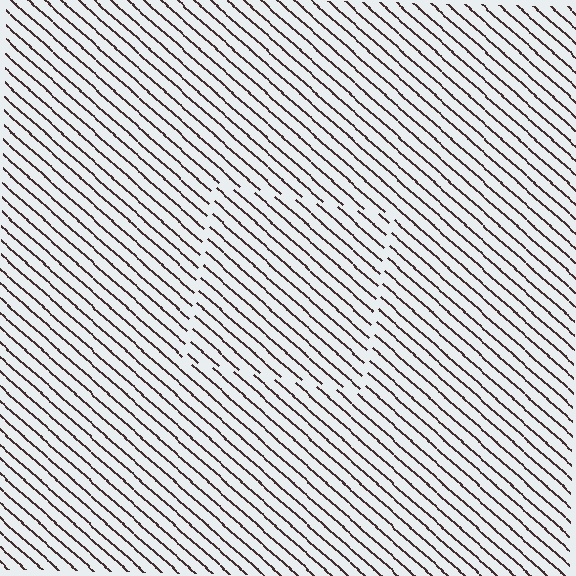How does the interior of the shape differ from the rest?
The interior of the shape contains the same grating, shifted by half a period — the contour is defined by the phase discontinuity where line-ends from the inner and outer gratings abut.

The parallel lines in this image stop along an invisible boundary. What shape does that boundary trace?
An illusory square. The interior of the shape contains the same grating, shifted by half a period — the contour is defined by the phase discontinuity where line-ends from the inner and outer gratings abut.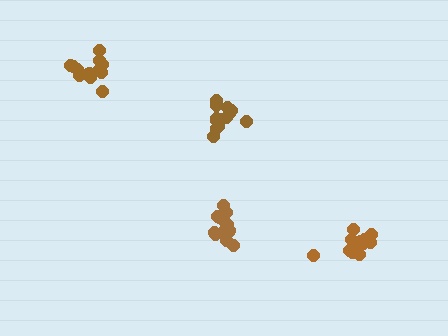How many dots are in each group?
Group 1: 14 dots, Group 2: 16 dots, Group 3: 13 dots, Group 4: 14 dots (57 total).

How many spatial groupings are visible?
There are 4 spatial groupings.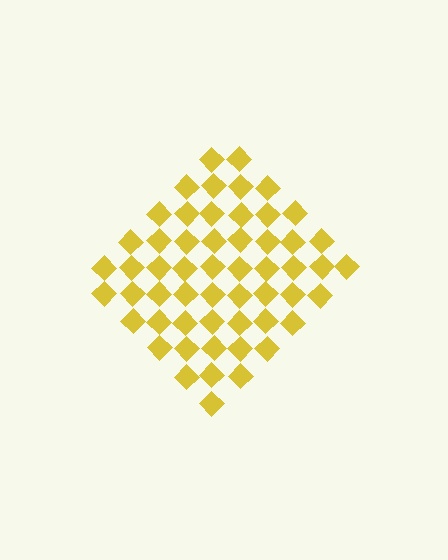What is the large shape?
The large shape is a diamond.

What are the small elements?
The small elements are diamonds.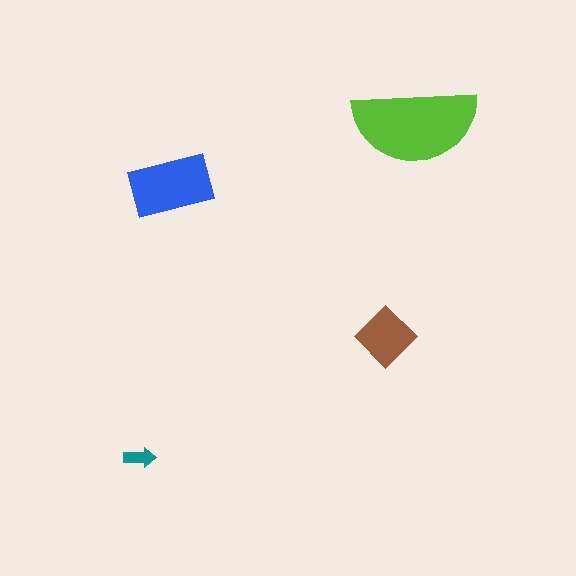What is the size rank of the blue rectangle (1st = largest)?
2nd.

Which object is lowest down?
The teal arrow is bottommost.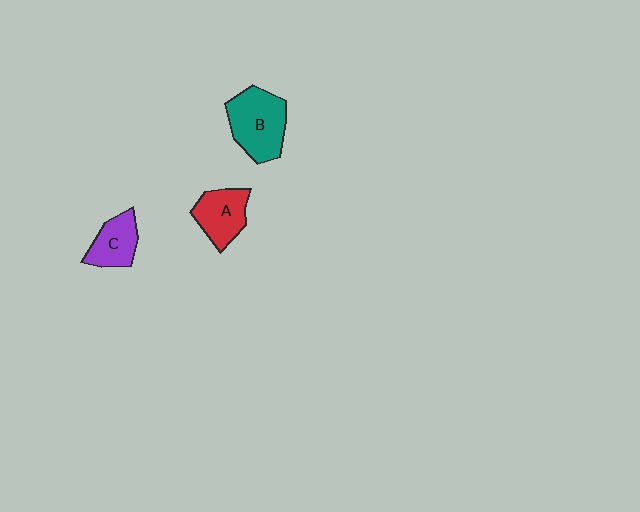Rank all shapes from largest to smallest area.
From largest to smallest: B (teal), A (red), C (purple).